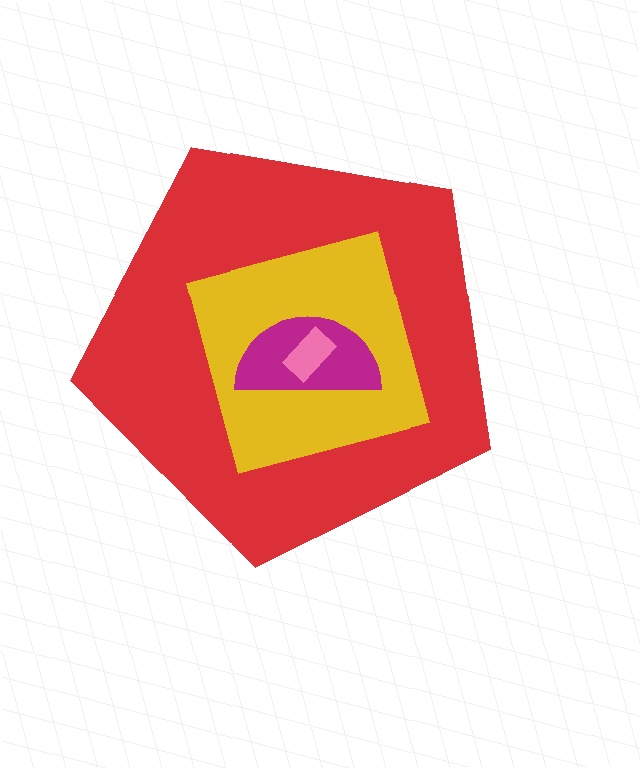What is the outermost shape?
The red pentagon.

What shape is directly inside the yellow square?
The magenta semicircle.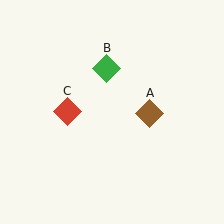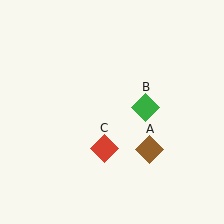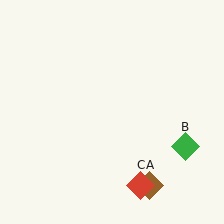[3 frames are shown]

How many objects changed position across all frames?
3 objects changed position: brown diamond (object A), green diamond (object B), red diamond (object C).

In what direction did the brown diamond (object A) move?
The brown diamond (object A) moved down.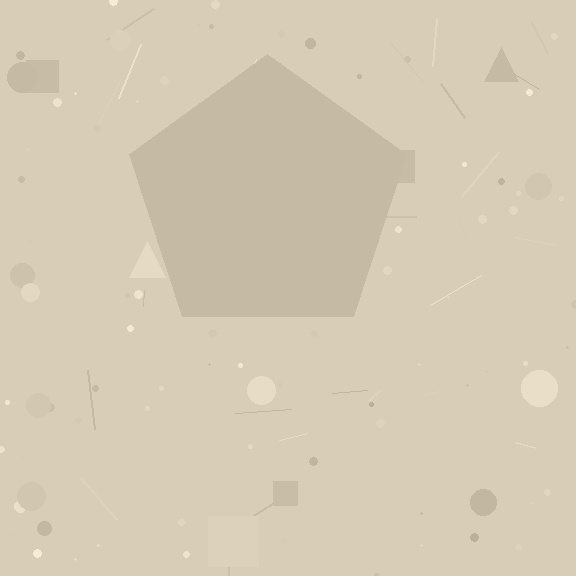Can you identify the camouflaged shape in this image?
The camouflaged shape is a pentagon.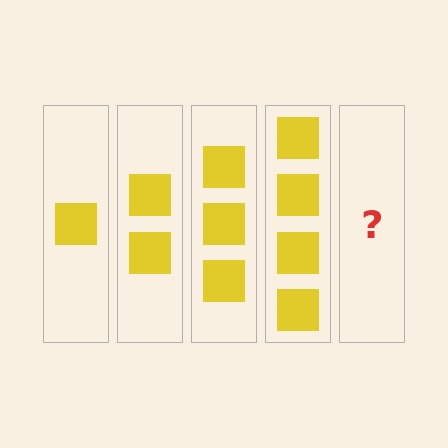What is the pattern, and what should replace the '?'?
The pattern is that each step adds one more square. The '?' should be 5 squares.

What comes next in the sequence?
The next element should be 5 squares.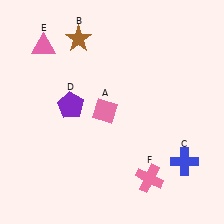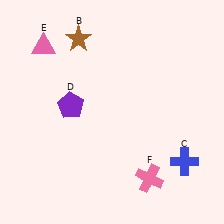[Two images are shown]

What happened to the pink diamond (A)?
The pink diamond (A) was removed in Image 2. It was in the top-left area of Image 1.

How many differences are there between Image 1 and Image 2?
There is 1 difference between the two images.